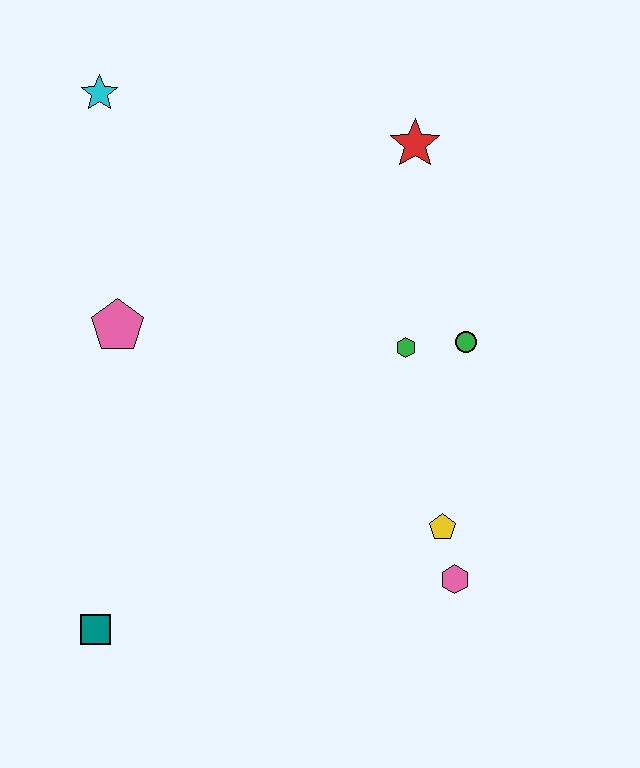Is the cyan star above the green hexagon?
Yes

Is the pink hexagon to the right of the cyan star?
Yes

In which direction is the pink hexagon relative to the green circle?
The pink hexagon is below the green circle.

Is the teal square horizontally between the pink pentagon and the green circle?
No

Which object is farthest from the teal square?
The red star is farthest from the teal square.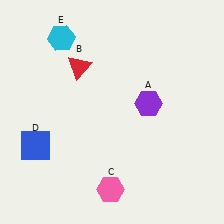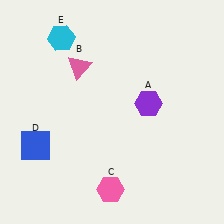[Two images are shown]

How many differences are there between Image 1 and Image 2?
There is 1 difference between the two images.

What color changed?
The triangle (B) changed from red in Image 1 to pink in Image 2.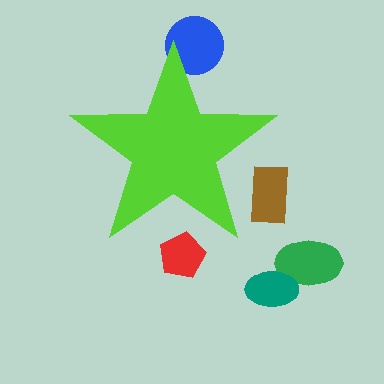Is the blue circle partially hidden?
Yes, the blue circle is partially hidden behind the lime star.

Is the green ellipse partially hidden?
No, the green ellipse is fully visible.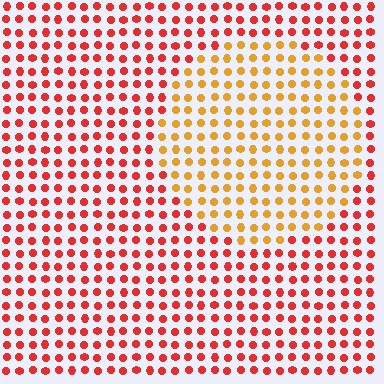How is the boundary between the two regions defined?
The boundary is defined purely by a slight shift in hue (about 39 degrees). Spacing, size, and orientation are identical on both sides.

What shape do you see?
I see a circle.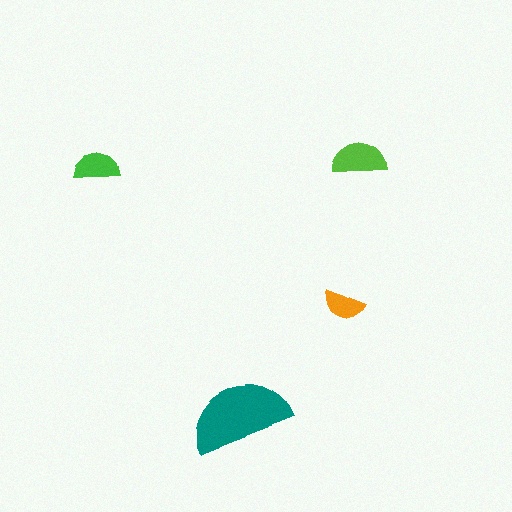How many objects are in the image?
There are 4 objects in the image.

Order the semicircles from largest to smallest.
the teal one, the lime one, the green one, the orange one.